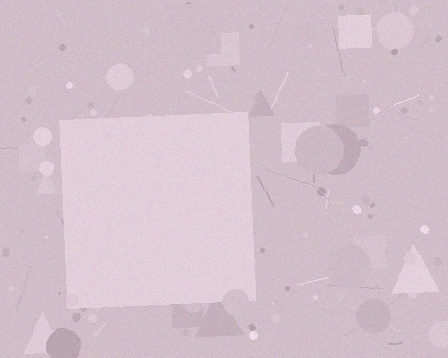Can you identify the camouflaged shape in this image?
The camouflaged shape is a square.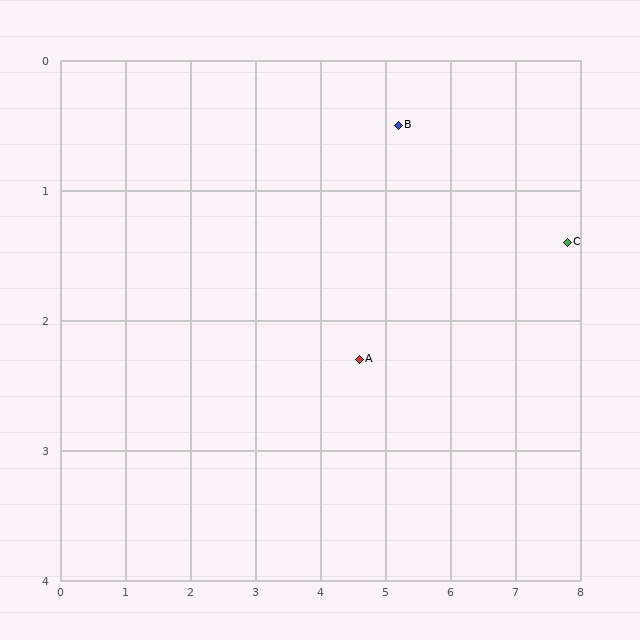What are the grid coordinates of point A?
Point A is at approximately (4.6, 2.3).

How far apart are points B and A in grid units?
Points B and A are about 1.9 grid units apart.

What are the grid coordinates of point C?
Point C is at approximately (7.8, 1.4).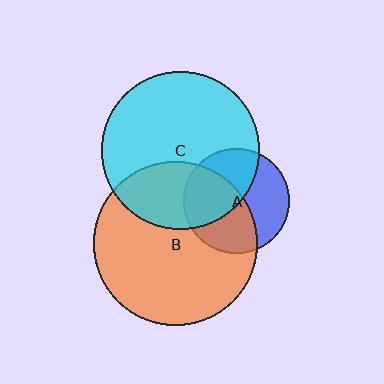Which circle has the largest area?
Circle B (orange).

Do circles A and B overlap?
Yes.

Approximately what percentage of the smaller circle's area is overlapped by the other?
Approximately 50%.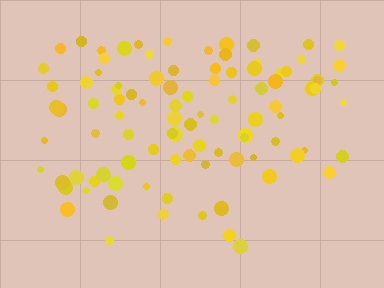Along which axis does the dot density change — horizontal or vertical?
Vertical.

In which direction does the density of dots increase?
From bottom to top, with the top side densest.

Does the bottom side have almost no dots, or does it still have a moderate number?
Still a moderate number, just noticeably fewer than the top.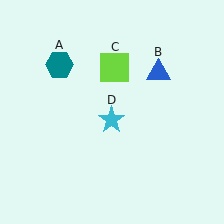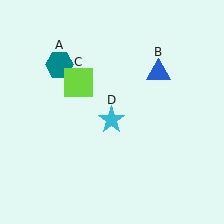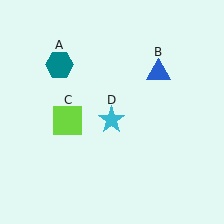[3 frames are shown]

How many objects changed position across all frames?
1 object changed position: lime square (object C).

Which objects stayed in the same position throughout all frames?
Teal hexagon (object A) and blue triangle (object B) and cyan star (object D) remained stationary.